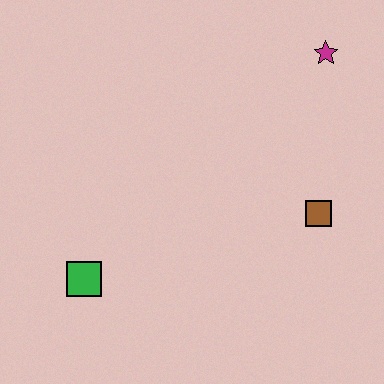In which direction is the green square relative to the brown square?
The green square is to the left of the brown square.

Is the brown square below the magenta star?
Yes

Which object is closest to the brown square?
The magenta star is closest to the brown square.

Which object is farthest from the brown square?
The green square is farthest from the brown square.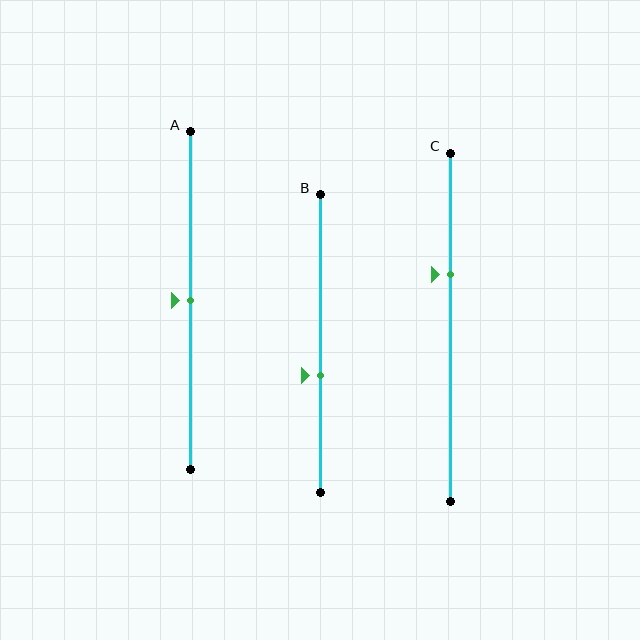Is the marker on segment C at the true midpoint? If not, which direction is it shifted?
No, the marker on segment C is shifted upward by about 15% of the segment length.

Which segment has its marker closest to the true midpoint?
Segment A has its marker closest to the true midpoint.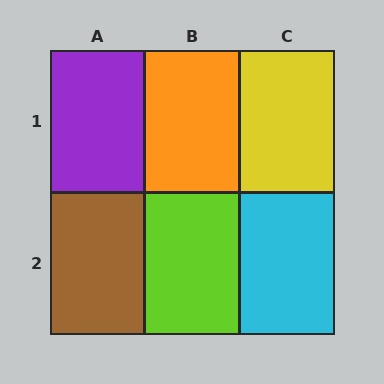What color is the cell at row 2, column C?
Cyan.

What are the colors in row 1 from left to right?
Purple, orange, yellow.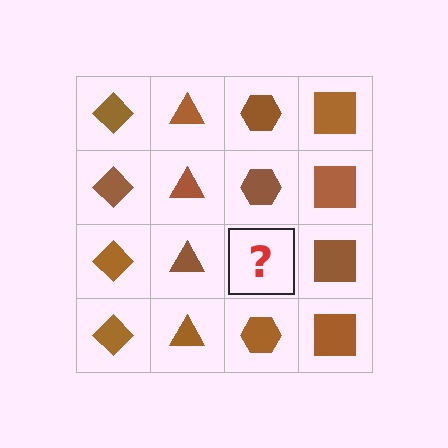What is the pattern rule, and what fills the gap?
The rule is that each column has a consistent shape. The gap should be filled with a brown hexagon.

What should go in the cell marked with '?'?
The missing cell should contain a brown hexagon.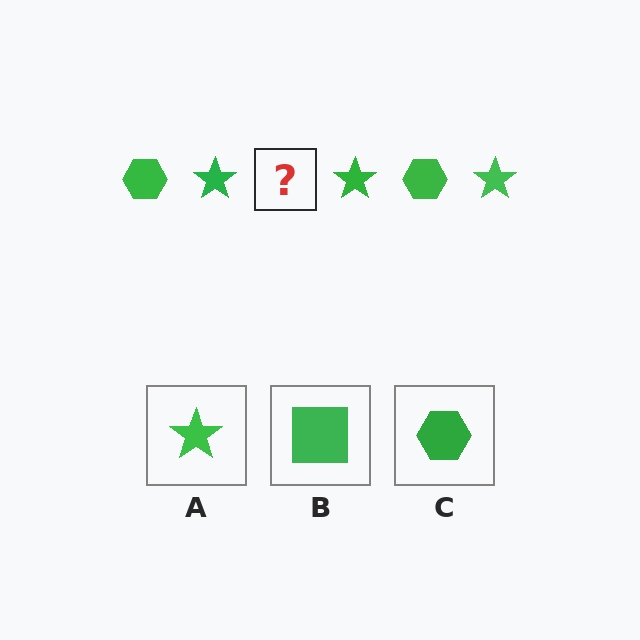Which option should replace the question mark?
Option C.